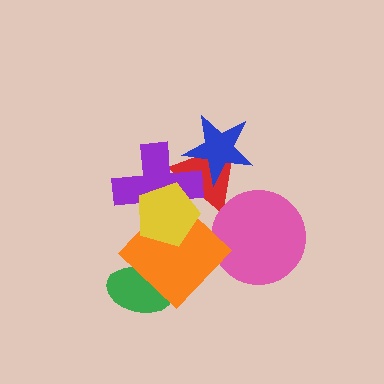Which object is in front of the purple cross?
The yellow pentagon is in front of the purple cross.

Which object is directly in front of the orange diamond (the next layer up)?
The purple cross is directly in front of the orange diamond.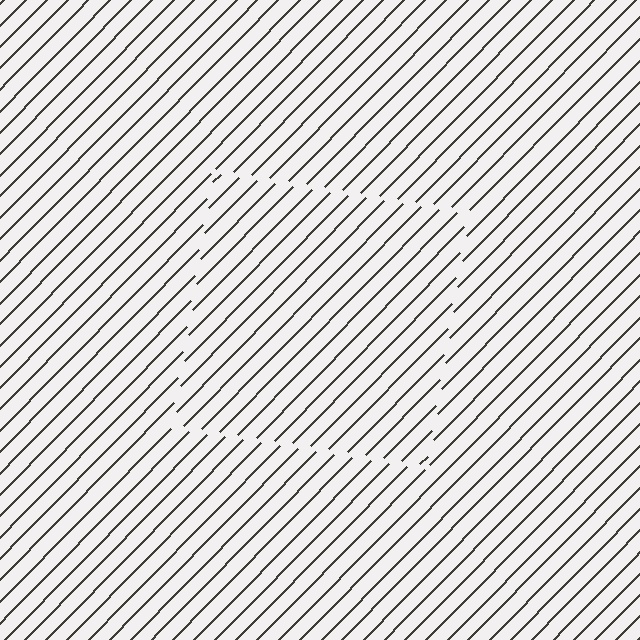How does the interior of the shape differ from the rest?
The interior of the shape contains the same grating, shifted by half a period — the contour is defined by the phase discontinuity where line-ends from the inner and outer gratings abut.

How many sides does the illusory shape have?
4 sides — the line-ends trace a square.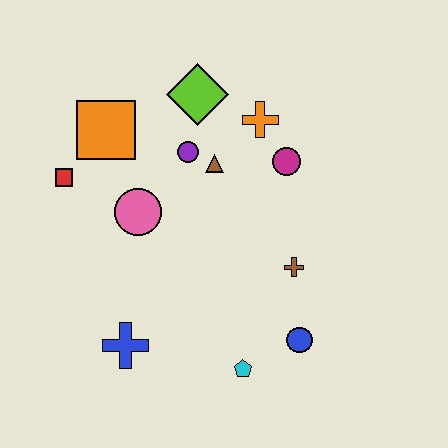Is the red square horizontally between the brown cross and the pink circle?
No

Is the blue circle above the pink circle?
No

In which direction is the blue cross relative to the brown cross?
The blue cross is to the left of the brown cross.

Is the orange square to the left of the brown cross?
Yes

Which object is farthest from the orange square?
The blue circle is farthest from the orange square.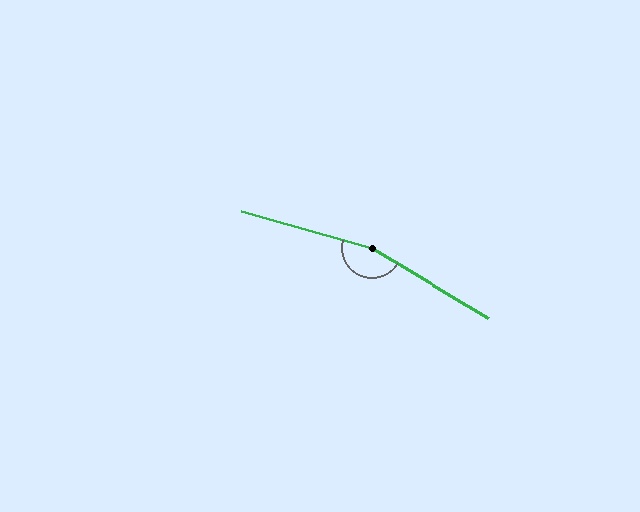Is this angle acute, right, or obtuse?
It is obtuse.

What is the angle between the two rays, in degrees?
Approximately 165 degrees.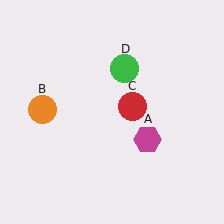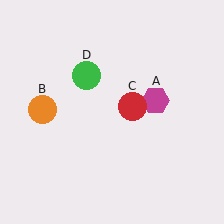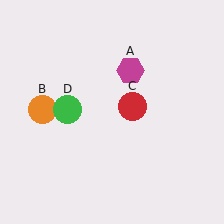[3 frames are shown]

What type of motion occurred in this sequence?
The magenta hexagon (object A), green circle (object D) rotated counterclockwise around the center of the scene.